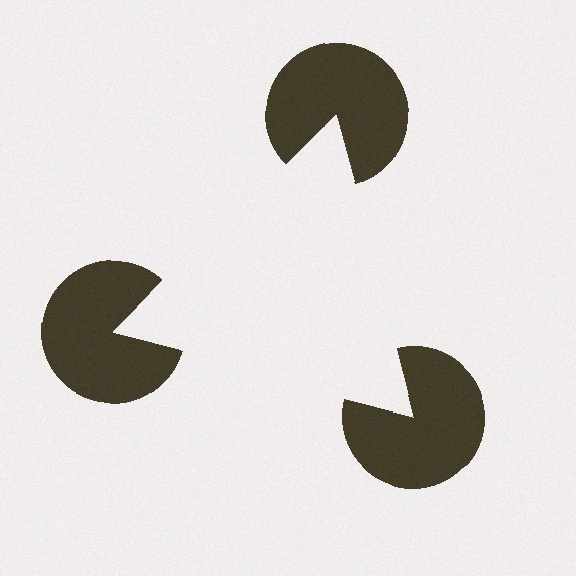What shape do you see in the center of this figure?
An illusory triangle — its edges are inferred from the aligned wedge cuts in the pac-man discs, not physically drawn.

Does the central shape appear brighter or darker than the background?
It typically appears slightly brighter than the background, even though no actual brightness change is drawn.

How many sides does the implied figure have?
3 sides.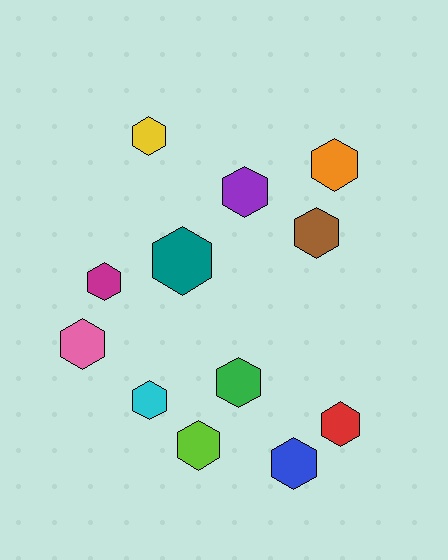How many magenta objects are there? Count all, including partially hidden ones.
There is 1 magenta object.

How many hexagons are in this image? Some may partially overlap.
There are 12 hexagons.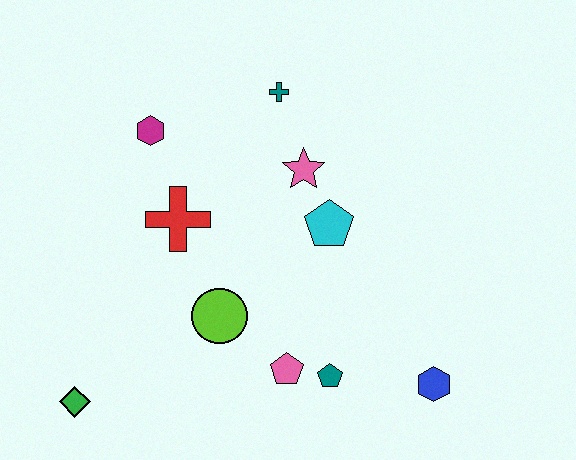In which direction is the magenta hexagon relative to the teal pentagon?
The magenta hexagon is above the teal pentagon.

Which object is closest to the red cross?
The magenta hexagon is closest to the red cross.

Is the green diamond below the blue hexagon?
Yes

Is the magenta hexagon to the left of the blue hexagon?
Yes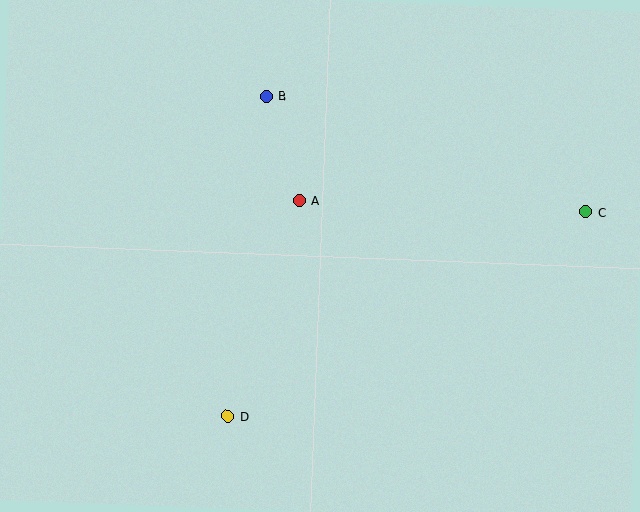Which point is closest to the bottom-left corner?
Point D is closest to the bottom-left corner.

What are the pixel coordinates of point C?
Point C is at (586, 212).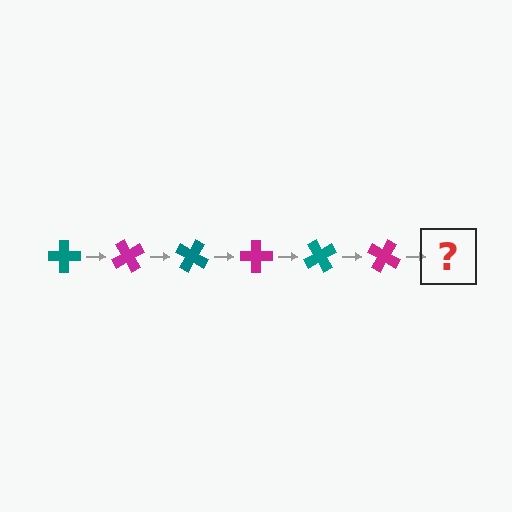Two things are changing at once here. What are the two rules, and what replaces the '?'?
The two rules are that it rotates 60 degrees each step and the color cycles through teal and magenta. The '?' should be a teal cross, rotated 360 degrees from the start.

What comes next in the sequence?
The next element should be a teal cross, rotated 360 degrees from the start.